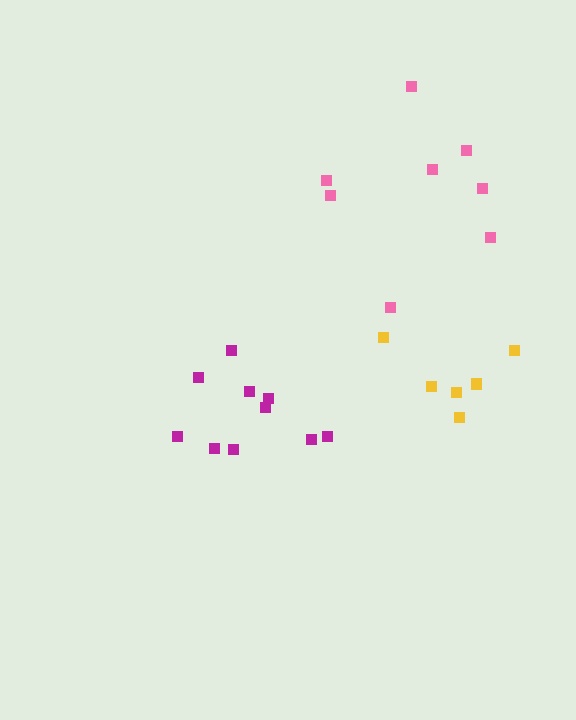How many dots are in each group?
Group 1: 8 dots, Group 2: 10 dots, Group 3: 6 dots (24 total).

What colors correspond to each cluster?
The clusters are colored: pink, magenta, yellow.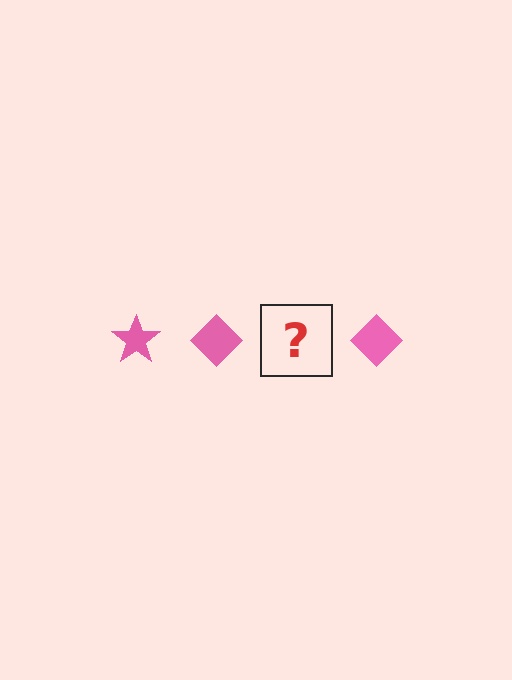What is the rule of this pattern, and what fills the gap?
The rule is that the pattern cycles through star, diamond shapes in pink. The gap should be filled with a pink star.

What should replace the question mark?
The question mark should be replaced with a pink star.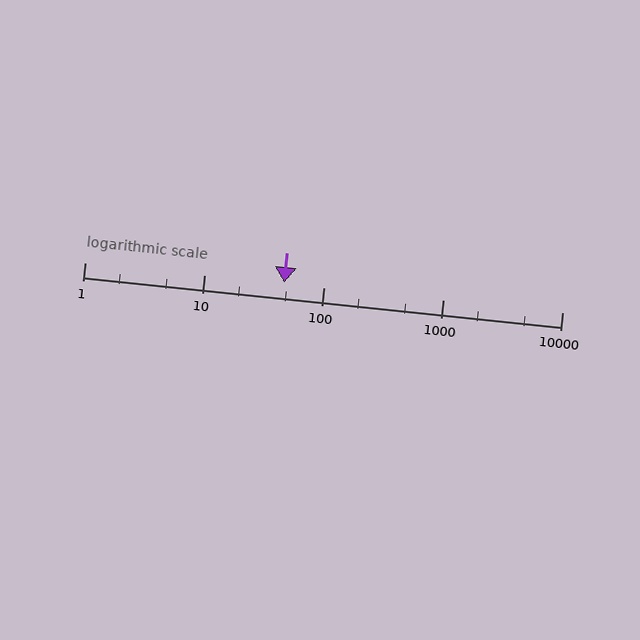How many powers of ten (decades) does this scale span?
The scale spans 4 decades, from 1 to 10000.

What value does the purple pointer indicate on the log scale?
The pointer indicates approximately 47.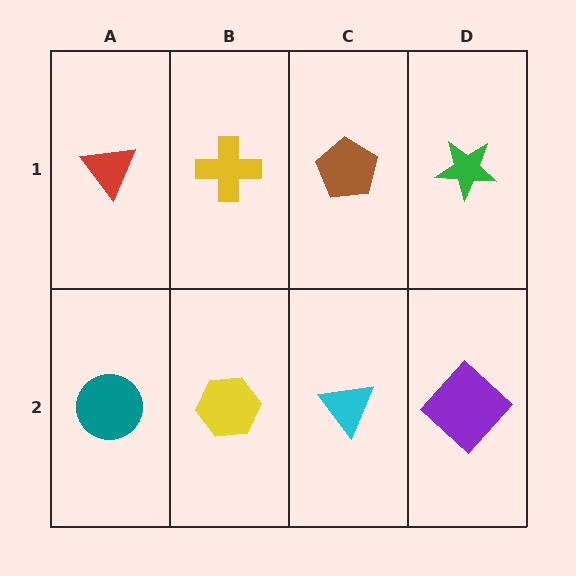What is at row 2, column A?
A teal circle.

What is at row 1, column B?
A yellow cross.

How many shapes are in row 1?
4 shapes.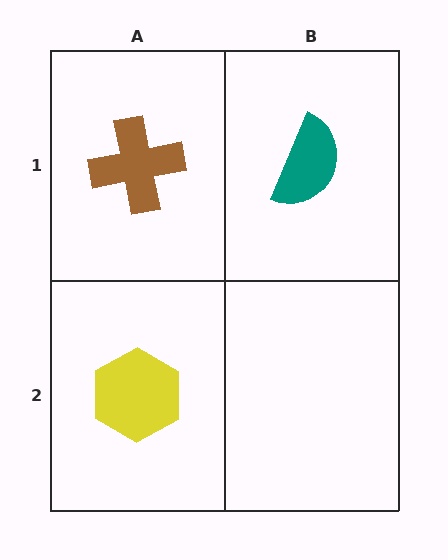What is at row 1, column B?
A teal semicircle.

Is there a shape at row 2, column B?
No, that cell is empty.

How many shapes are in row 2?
1 shape.